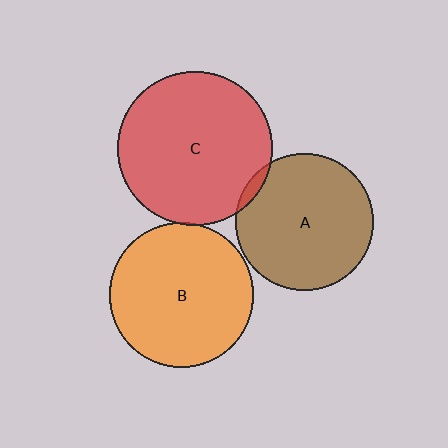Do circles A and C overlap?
Yes.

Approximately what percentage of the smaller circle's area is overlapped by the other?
Approximately 5%.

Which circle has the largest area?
Circle C (red).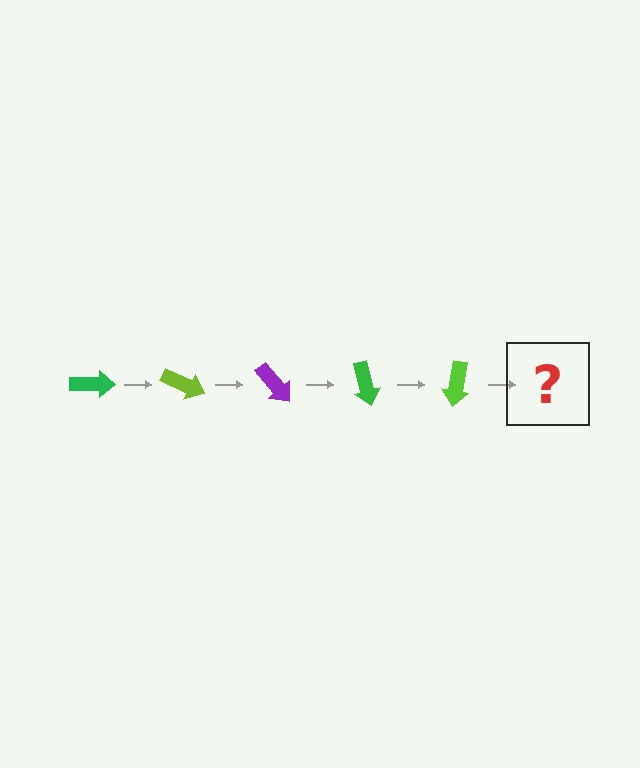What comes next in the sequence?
The next element should be a purple arrow, rotated 125 degrees from the start.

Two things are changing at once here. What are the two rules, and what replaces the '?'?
The two rules are that it rotates 25 degrees each step and the color cycles through green, lime, and purple. The '?' should be a purple arrow, rotated 125 degrees from the start.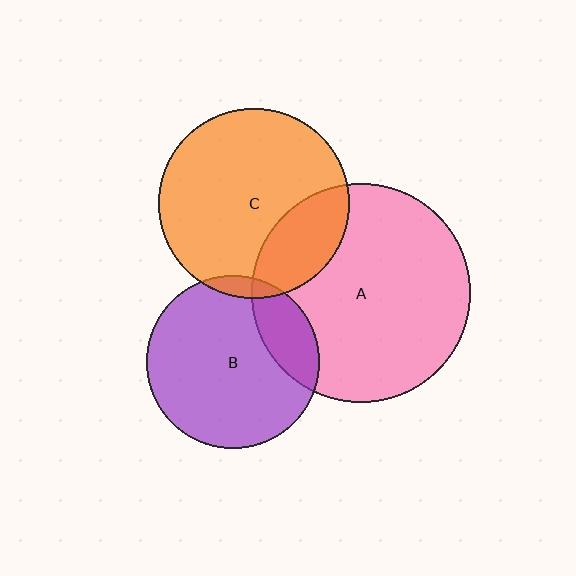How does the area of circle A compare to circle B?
Approximately 1.6 times.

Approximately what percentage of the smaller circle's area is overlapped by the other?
Approximately 25%.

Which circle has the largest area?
Circle A (pink).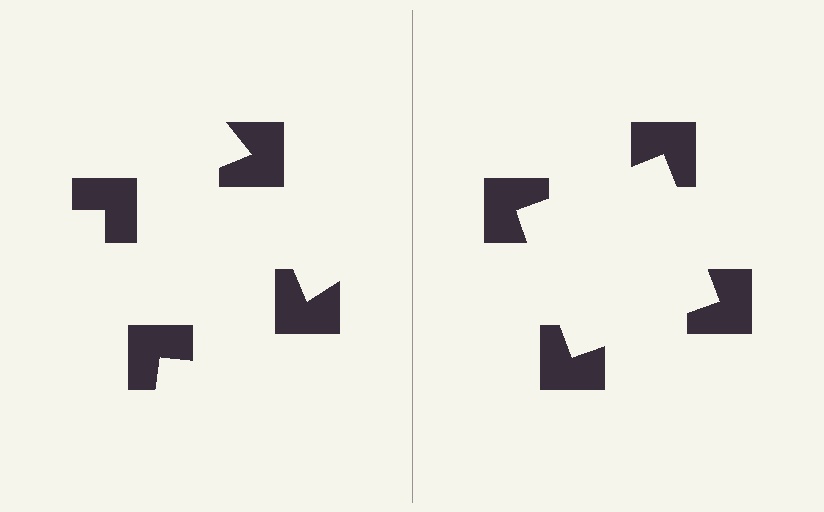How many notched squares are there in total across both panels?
8 — 4 on each side.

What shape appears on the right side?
An illusory square.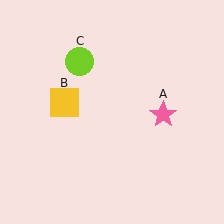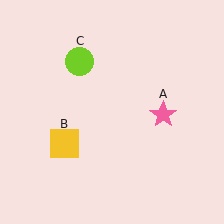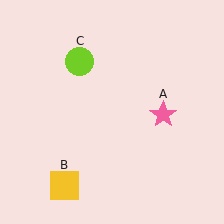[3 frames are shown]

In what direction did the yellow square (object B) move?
The yellow square (object B) moved down.